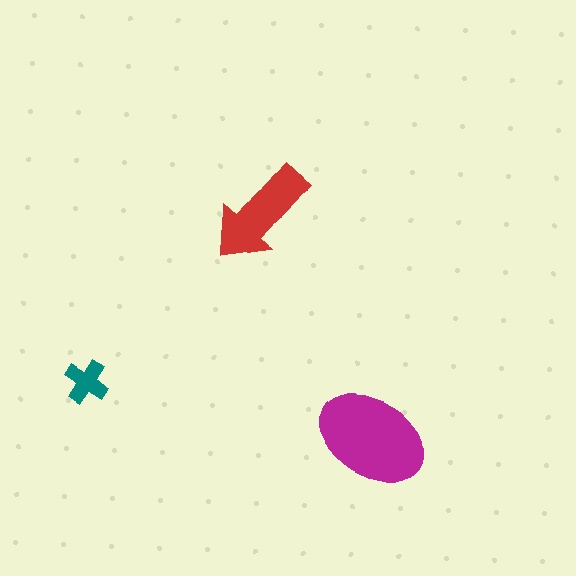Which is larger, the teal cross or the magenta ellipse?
The magenta ellipse.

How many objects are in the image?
There are 3 objects in the image.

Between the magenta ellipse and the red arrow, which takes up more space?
The magenta ellipse.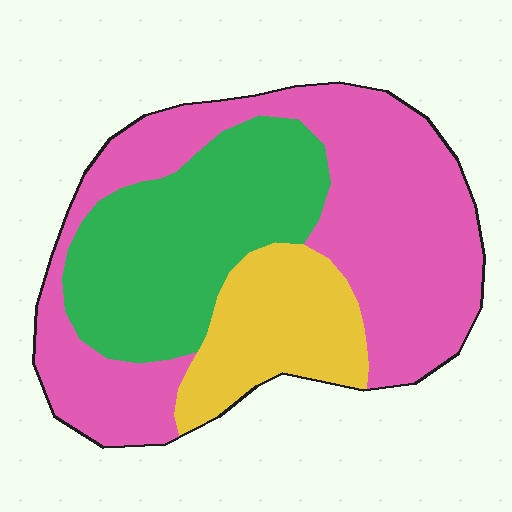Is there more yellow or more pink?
Pink.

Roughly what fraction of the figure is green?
Green covers around 30% of the figure.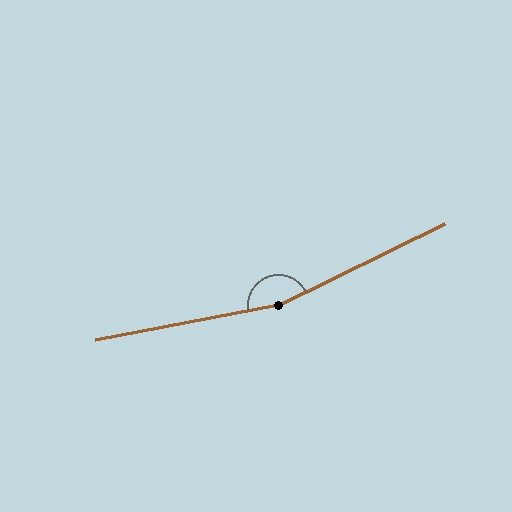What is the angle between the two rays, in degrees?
Approximately 165 degrees.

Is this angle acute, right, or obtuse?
It is obtuse.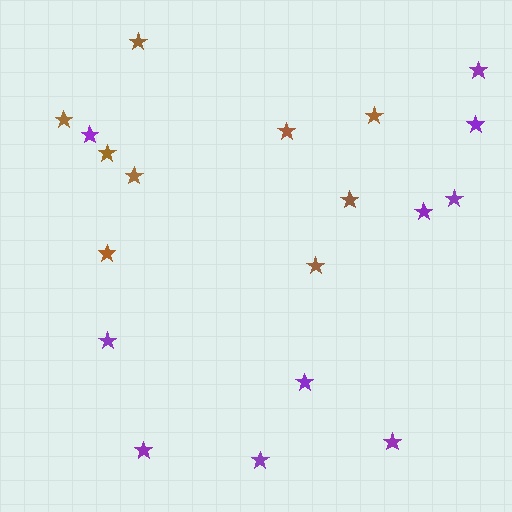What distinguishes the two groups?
There are 2 groups: one group of purple stars (10) and one group of brown stars (9).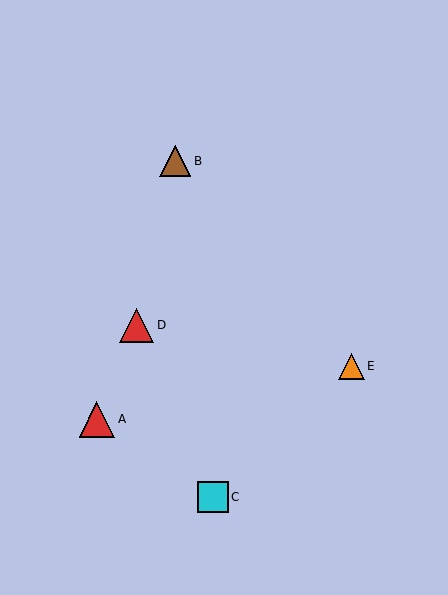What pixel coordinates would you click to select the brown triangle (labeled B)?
Click at (175, 161) to select the brown triangle B.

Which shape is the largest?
The red triangle (labeled A) is the largest.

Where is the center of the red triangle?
The center of the red triangle is at (97, 419).